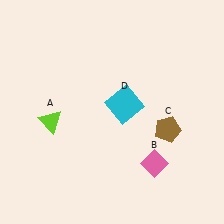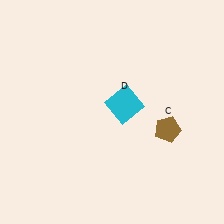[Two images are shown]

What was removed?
The pink diamond (B), the lime triangle (A) were removed in Image 2.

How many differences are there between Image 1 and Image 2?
There are 2 differences between the two images.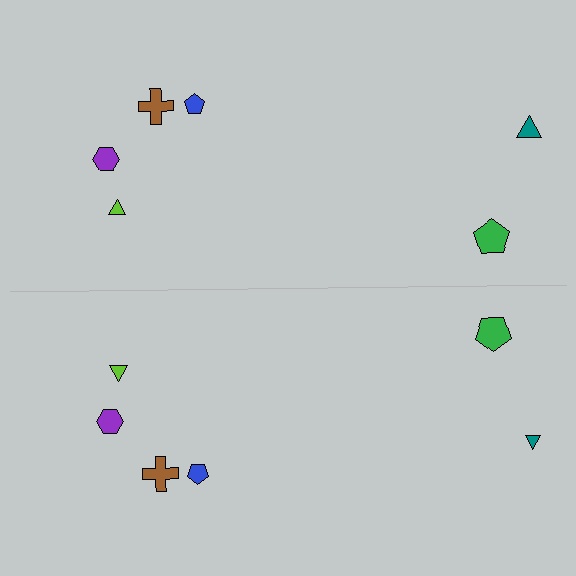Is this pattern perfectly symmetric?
No, the pattern is not perfectly symmetric. The teal triangle on the bottom side has a different size than its mirror counterpart.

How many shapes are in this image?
There are 12 shapes in this image.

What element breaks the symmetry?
The teal triangle on the bottom side has a different size than its mirror counterpart.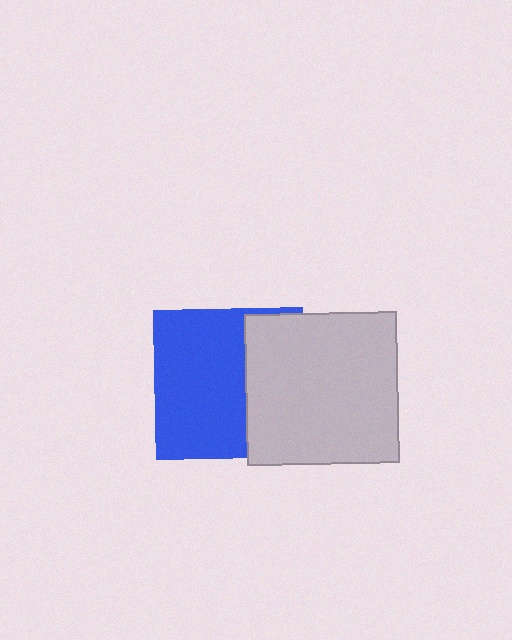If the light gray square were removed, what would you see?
You would see the complete blue square.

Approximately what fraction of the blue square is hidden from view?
Roughly 38% of the blue square is hidden behind the light gray square.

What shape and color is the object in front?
The object in front is a light gray square.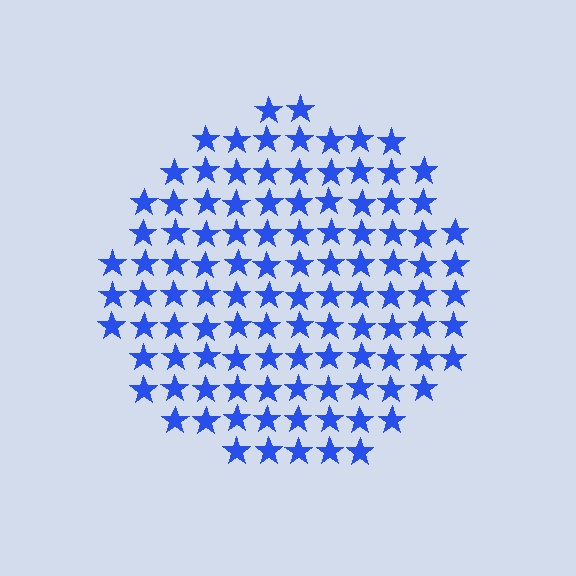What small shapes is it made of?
It is made of small stars.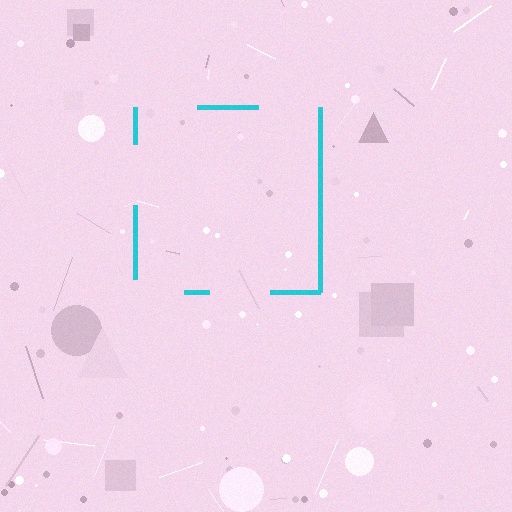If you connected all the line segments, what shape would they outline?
They would outline a square.